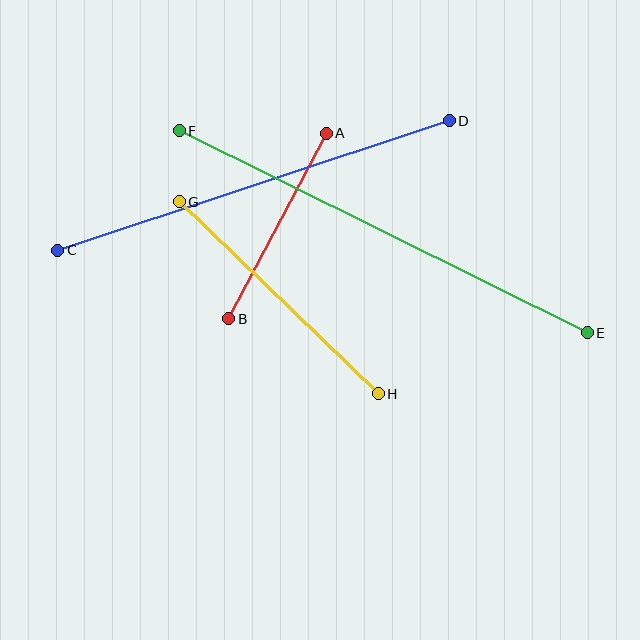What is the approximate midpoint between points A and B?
The midpoint is at approximately (278, 226) pixels.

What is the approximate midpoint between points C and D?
The midpoint is at approximately (254, 186) pixels.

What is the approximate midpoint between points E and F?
The midpoint is at approximately (383, 232) pixels.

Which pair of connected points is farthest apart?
Points E and F are farthest apart.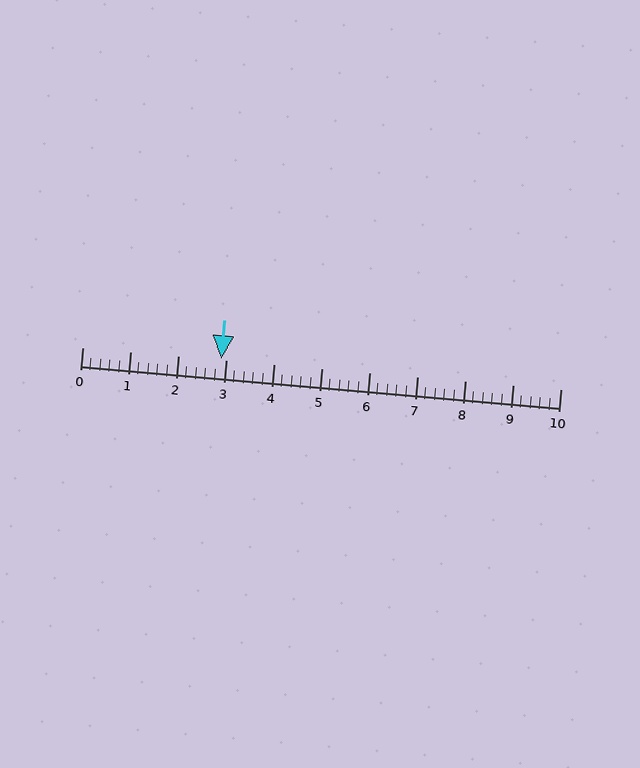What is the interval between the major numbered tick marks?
The major tick marks are spaced 1 units apart.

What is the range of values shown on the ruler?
The ruler shows values from 0 to 10.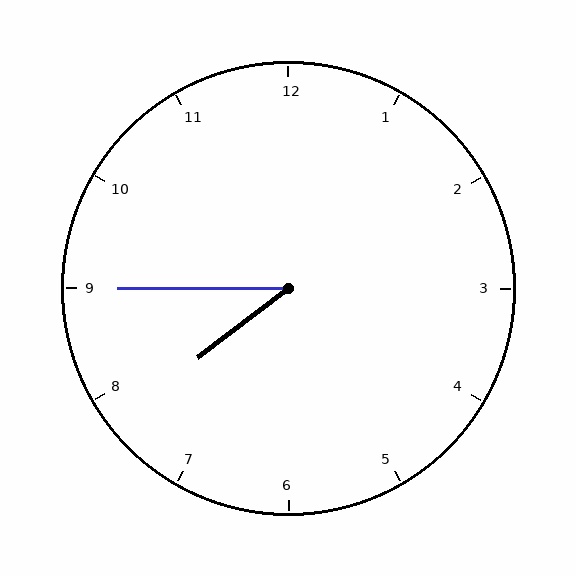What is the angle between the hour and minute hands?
Approximately 38 degrees.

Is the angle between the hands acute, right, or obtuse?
It is acute.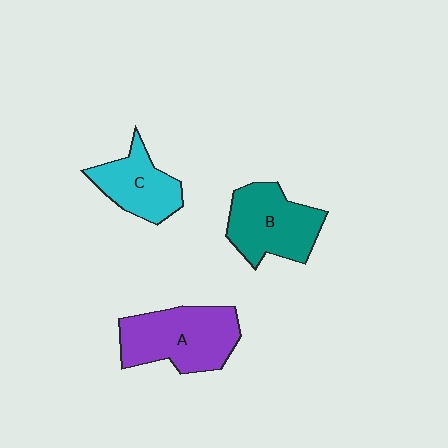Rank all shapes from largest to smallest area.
From largest to smallest: A (purple), B (teal), C (cyan).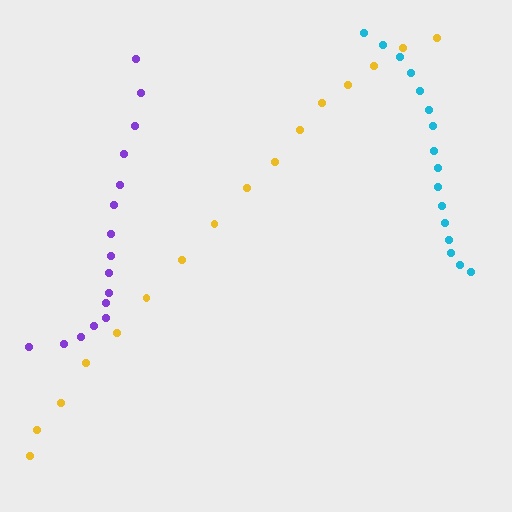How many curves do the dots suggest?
There are 3 distinct paths.